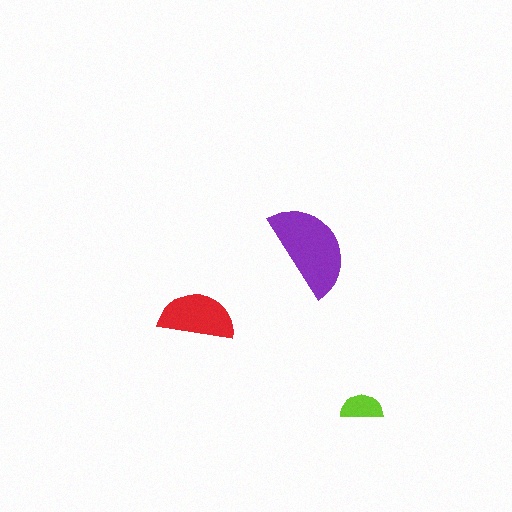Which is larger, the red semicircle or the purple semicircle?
The purple one.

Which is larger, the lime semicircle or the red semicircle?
The red one.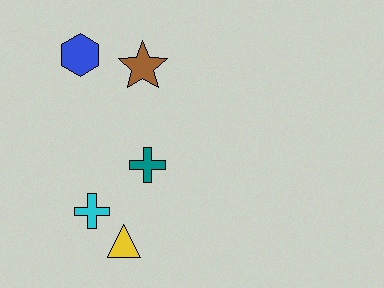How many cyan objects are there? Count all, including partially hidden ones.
There is 1 cyan object.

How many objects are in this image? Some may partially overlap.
There are 5 objects.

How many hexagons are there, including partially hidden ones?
There is 1 hexagon.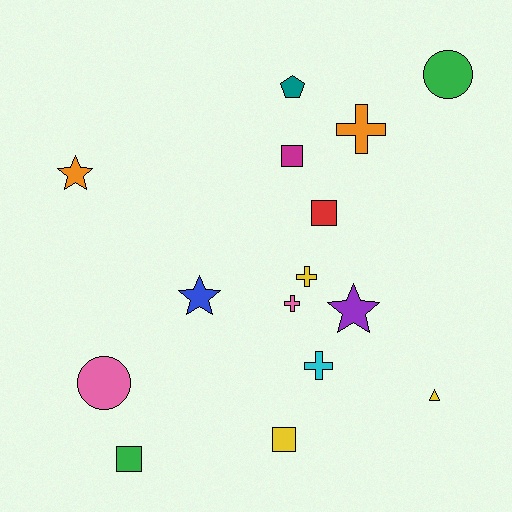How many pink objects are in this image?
There are 2 pink objects.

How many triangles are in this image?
There is 1 triangle.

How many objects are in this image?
There are 15 objects.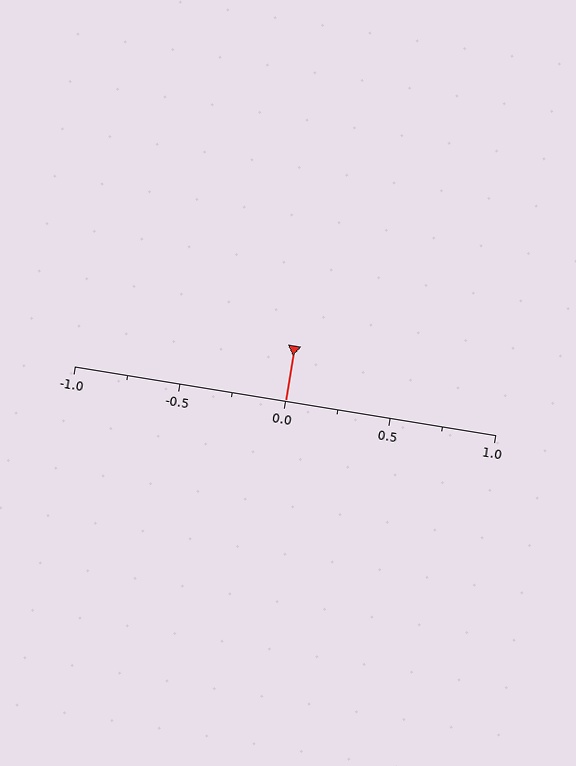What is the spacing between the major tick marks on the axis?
The major ticks are spaced 0.5 apart.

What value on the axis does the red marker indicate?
The marker indicates approximately 0.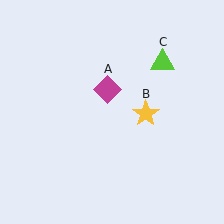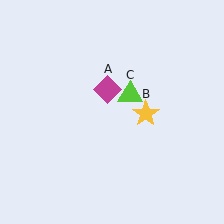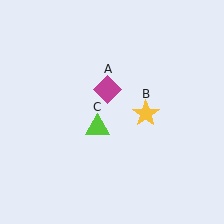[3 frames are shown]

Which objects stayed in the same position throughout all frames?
Magenta diamond (object A) and yellow star (object B) remained stationary.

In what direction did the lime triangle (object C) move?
The lime triangle (object C) moved down and to the left.